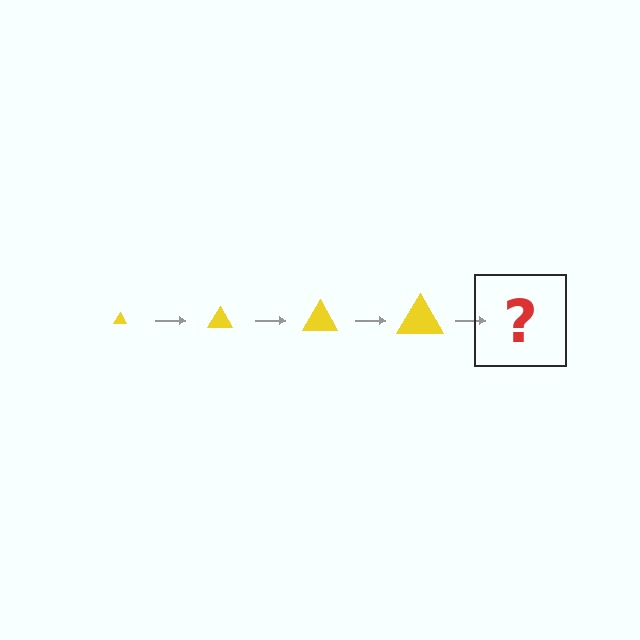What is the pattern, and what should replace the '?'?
The pattern is that the triangle gets progressively larger each step. The '?' should be a yellow triangle, larger than the previous one.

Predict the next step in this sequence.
The next step is a yellow triangle, larger than the previous one.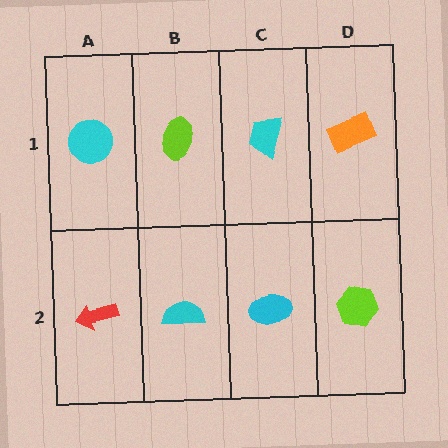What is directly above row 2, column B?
A lime ellipse.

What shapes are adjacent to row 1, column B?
A cyan semicircle (row 2, column B), a cyan circle (row 1, column A), a cyan trapezoid (row 1, column C).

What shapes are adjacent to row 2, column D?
An orange rectangle (row 1, column D), a cyan ellipse (row 2, column C).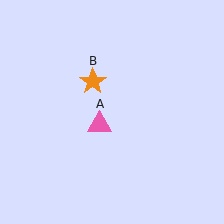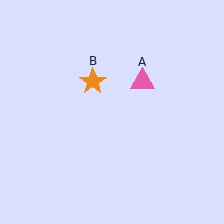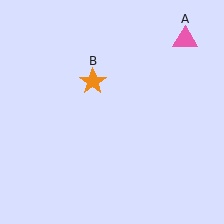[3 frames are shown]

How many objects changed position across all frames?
1 object changed position: pink triangle (object A).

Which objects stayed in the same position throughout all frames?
Orange star (object B) remained stationary.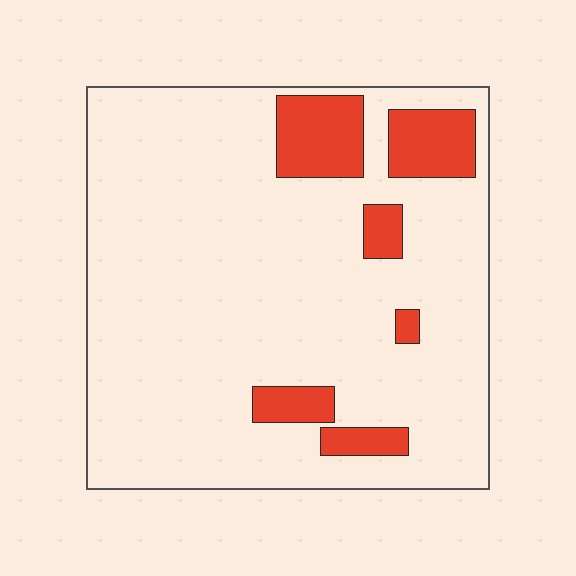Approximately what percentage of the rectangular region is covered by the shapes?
Approximately 15%.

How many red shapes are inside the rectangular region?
6.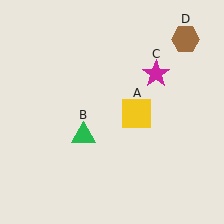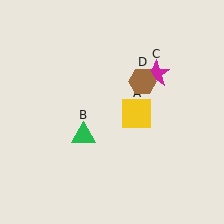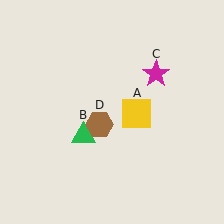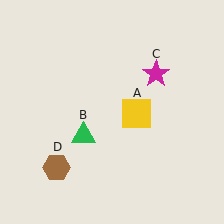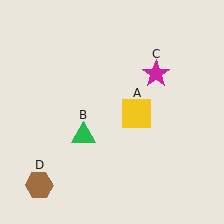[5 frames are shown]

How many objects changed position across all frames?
1 object changed position: brown hexagon (object D).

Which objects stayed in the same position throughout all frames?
Yellow square (object A) and green triangle (object B) and magenta star (object C) remained stationary.